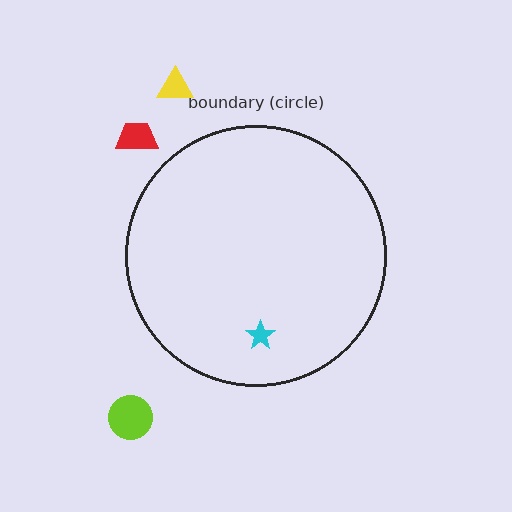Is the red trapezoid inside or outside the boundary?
Outside.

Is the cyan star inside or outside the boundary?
Inside.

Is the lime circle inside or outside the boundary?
Outside.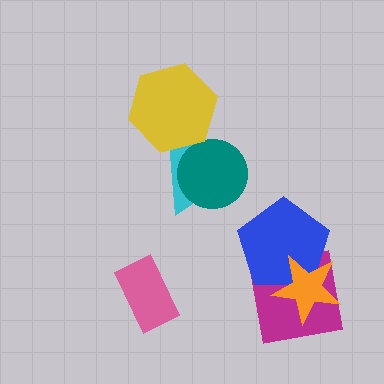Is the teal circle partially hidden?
No, no other shape covers it.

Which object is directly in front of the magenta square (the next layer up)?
The blue pentagon is directly in front of the magenta square.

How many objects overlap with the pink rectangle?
0 objects overlap with the pink rectangle.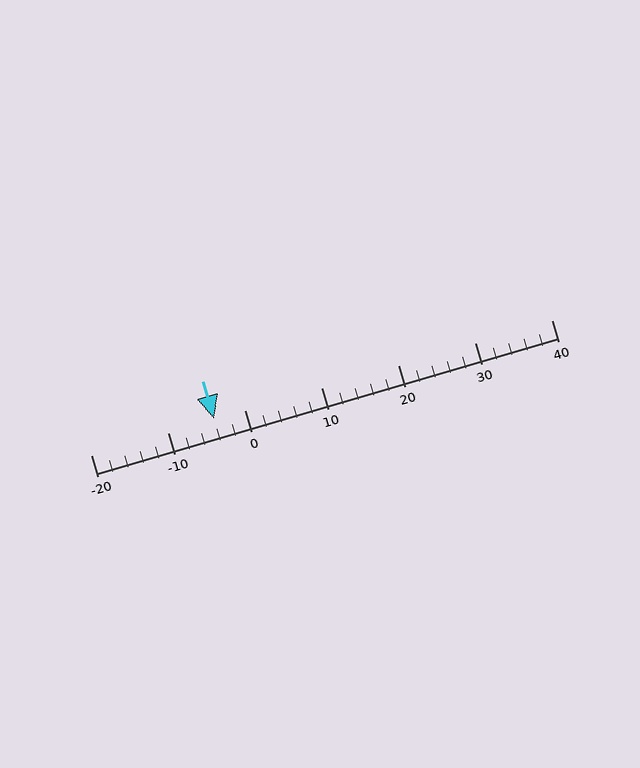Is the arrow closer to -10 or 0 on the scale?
The arrow is closer to 0.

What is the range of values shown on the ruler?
The ruler shows values from -20 to 40.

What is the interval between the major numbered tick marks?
The major tick marks are spaced 10 units apart.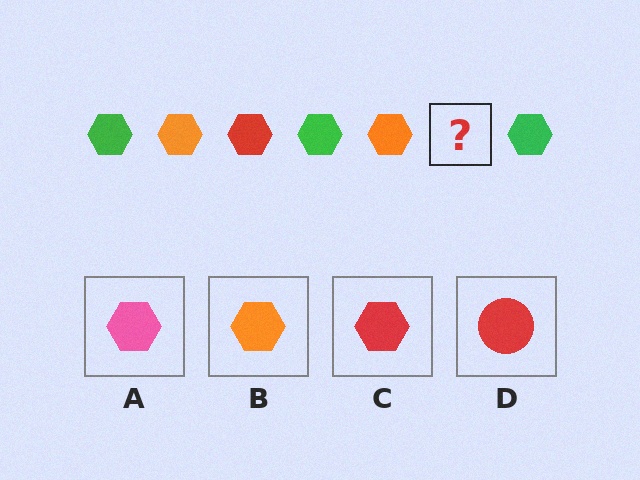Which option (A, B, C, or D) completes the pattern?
C.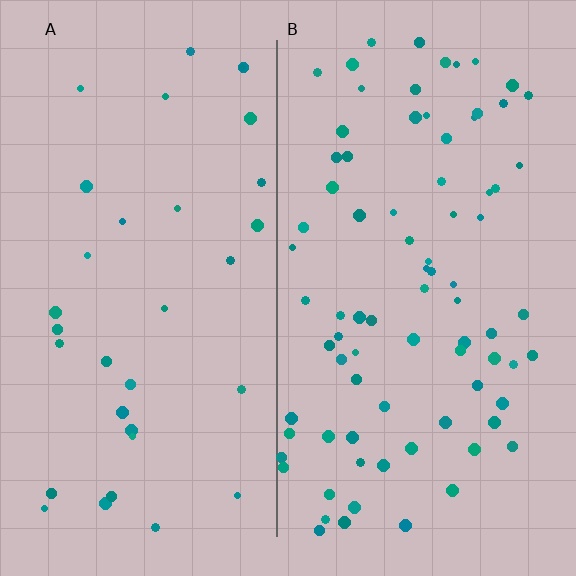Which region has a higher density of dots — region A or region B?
B (the right).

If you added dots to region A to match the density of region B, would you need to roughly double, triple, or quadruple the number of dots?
Approximately double.